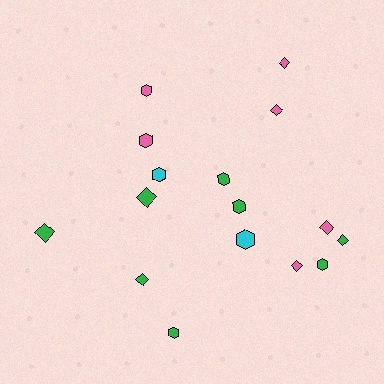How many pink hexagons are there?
There are 2 pink hexagons.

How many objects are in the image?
There are 16 objects.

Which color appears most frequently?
Green, with 8 objects.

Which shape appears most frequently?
Diamond, with 8 objects.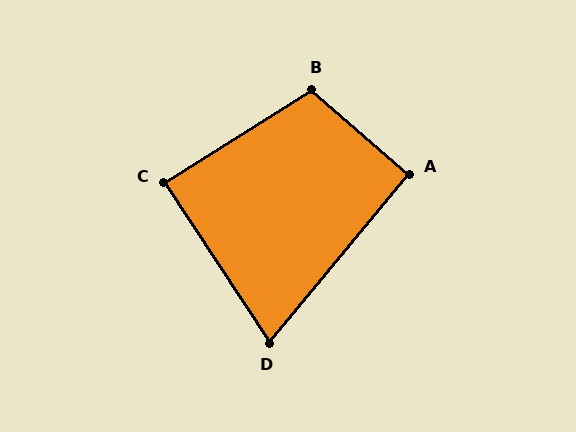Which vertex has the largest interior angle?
B, at approximately 107 degrees.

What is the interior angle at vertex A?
Approximately 91 degrees (approximately right).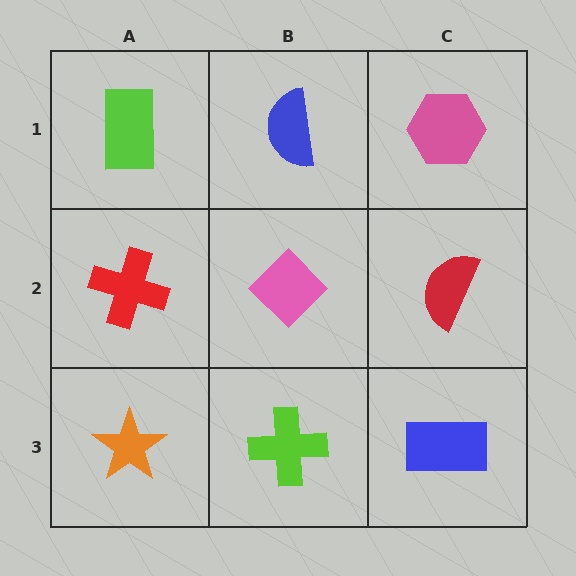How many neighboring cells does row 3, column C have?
2.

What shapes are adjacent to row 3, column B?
A pink diamond (row 2, column B), an orange star (row 3, column A), a blue rectangle (row 3, column C).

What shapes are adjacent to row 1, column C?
A red semicircle (row 2, column C), a blue semicircle (row 1, column B).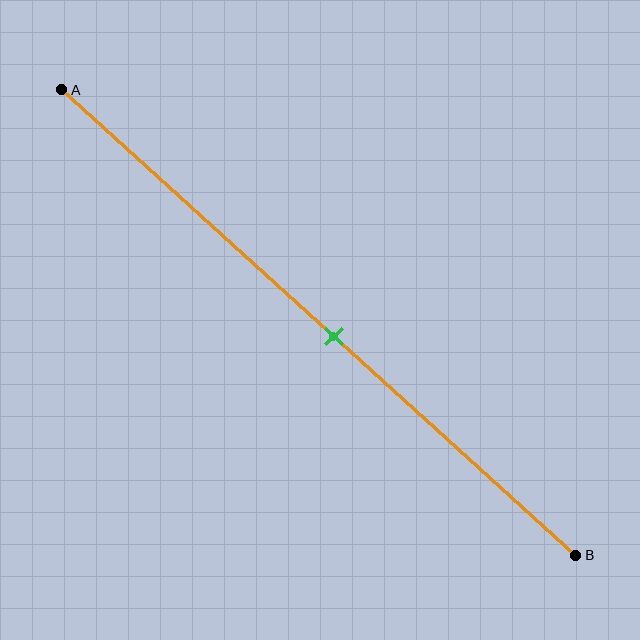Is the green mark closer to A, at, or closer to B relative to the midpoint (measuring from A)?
The green mark is approximately at the midpoint of segment AB.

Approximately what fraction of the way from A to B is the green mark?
The green mark is approximately 55% of the way from A to B.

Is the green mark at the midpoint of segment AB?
Yes, the mark is approximately at the midpoint.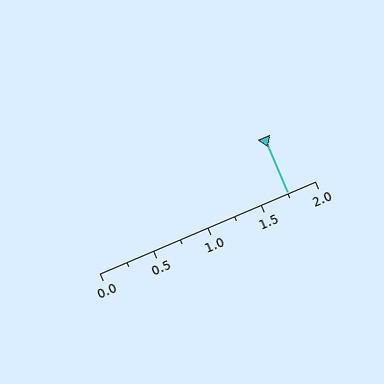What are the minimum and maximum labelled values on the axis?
The axis runs from 0.0 to 2.0.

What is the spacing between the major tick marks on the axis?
The major ticks are spaced 0.5 apart.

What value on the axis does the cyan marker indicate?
The marker indicates approximately 1.75.